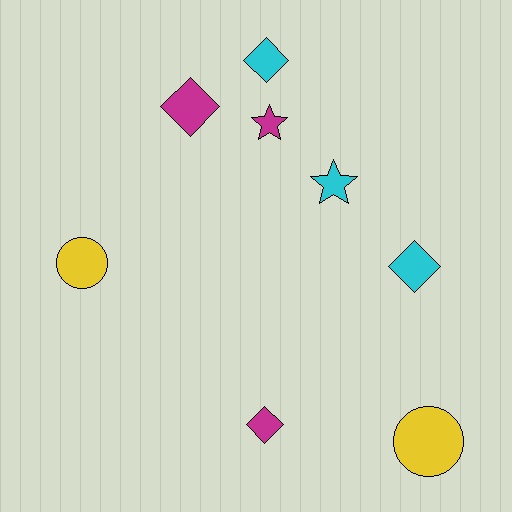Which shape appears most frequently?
Diamond, with 4 objects.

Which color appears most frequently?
Cyan, with 3 objects.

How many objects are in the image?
There are 8 objects.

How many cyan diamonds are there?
There are 2 cyan diamonds.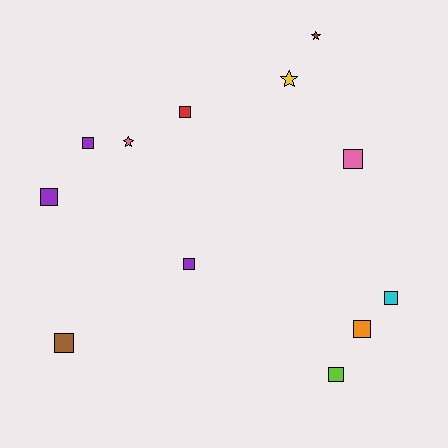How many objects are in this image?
There are 12 objects.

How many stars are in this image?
There are 3 stars.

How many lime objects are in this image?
There is 1 lime object.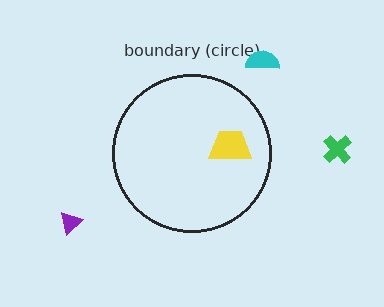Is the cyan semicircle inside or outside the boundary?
Outside.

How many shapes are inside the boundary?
1 inside, 3 outside.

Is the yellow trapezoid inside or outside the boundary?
Inside.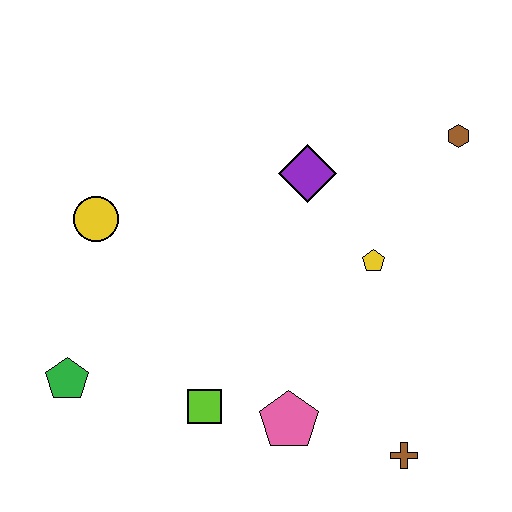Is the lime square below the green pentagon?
Yes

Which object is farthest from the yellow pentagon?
The green pentagon is farthest from the yellow pentagon.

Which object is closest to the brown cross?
The pink pentagon is closest to the brown cross.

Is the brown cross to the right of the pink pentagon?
Yes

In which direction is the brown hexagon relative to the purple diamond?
The brown hexagon is to the right of the purple diamond.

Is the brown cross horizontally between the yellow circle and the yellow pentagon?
No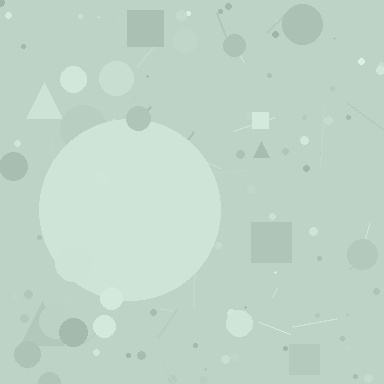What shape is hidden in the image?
A circle is hidden in the image.